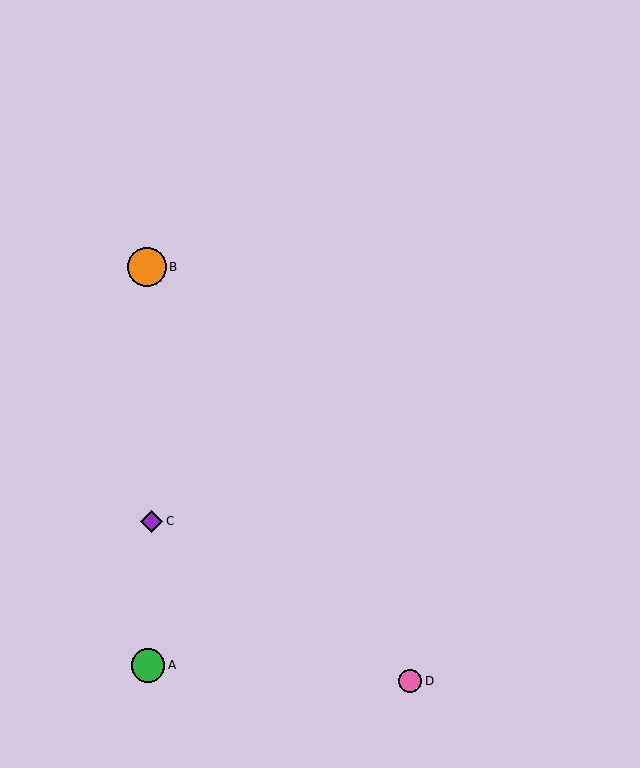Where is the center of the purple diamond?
The center of the purple diamond is at (152, 521).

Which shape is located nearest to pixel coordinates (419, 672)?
The pink circle (labeled D) at (410, 681) is nearest to that location.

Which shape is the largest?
The orange circle (labeled B) is the largest.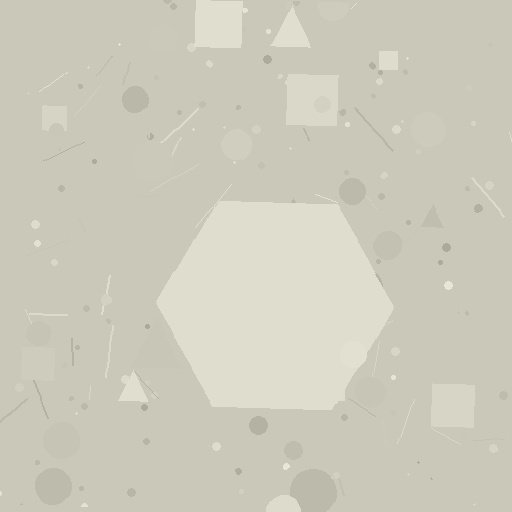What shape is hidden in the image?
A hexagon is hidden in the image.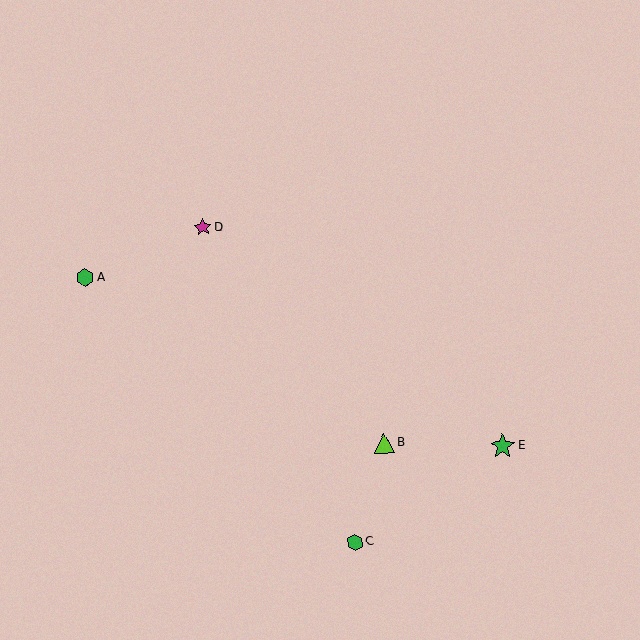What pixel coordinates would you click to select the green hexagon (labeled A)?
Click at (85, 278) to select the green hexagon A.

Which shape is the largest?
The green star (labeled E) is the largest.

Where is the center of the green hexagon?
The center of the green hexagon is at (355, 542).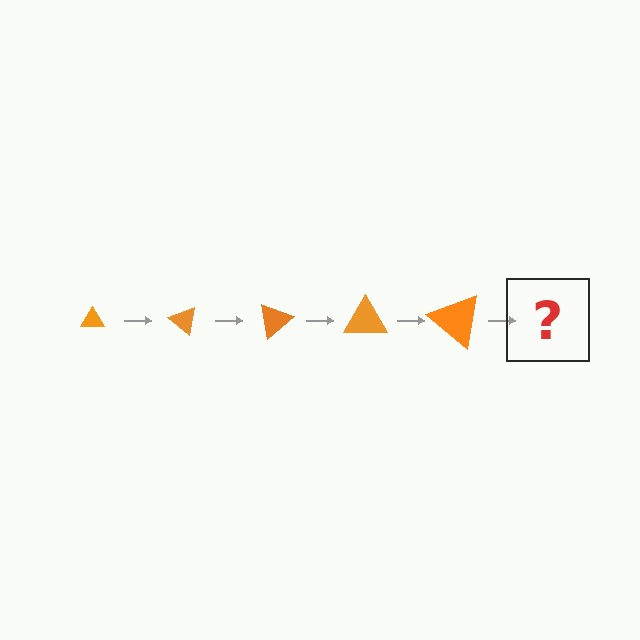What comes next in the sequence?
The next element should be a triangle, larger than the previous one and rotated 200 degrees from the start.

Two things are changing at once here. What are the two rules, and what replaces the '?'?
The two rules are that the triangle grows larger each step and it rotates 40 degrees each step. The '?' should be a triangle, larger than the previous one and rotated 200 degrees from the start.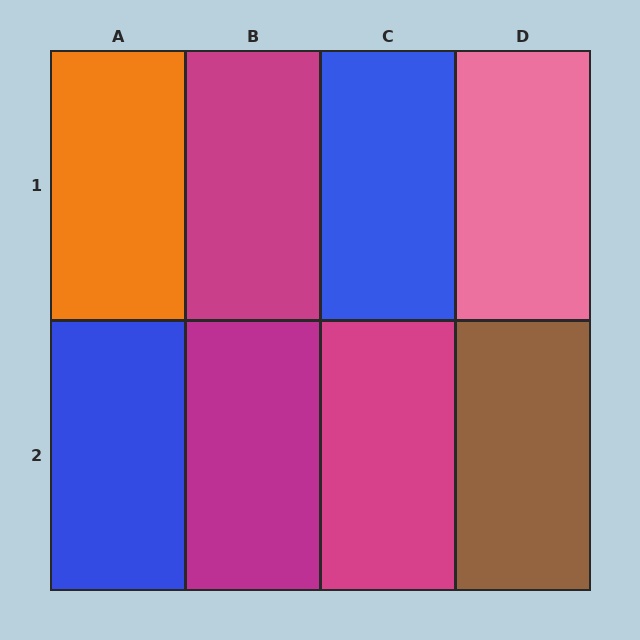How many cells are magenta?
3 cells are magenta.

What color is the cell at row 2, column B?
Magenta.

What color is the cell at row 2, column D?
Brown.